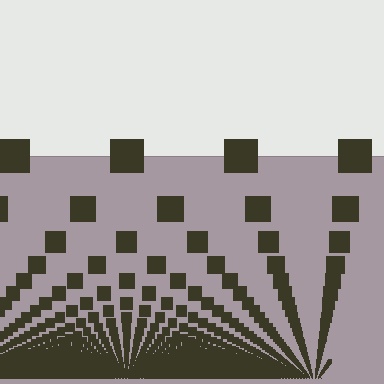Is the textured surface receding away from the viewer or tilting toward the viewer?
The surface appears to tilt toward the viewer. Texture elements get larger and sparser toward the top.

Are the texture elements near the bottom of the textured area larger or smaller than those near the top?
Smaller. The gradient is inverted — elements near the bottom are smaller and denser.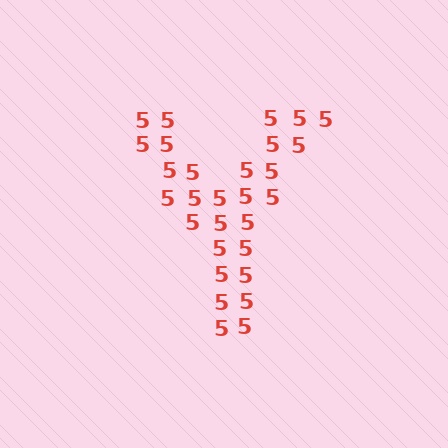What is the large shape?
The large shape is the letter Y.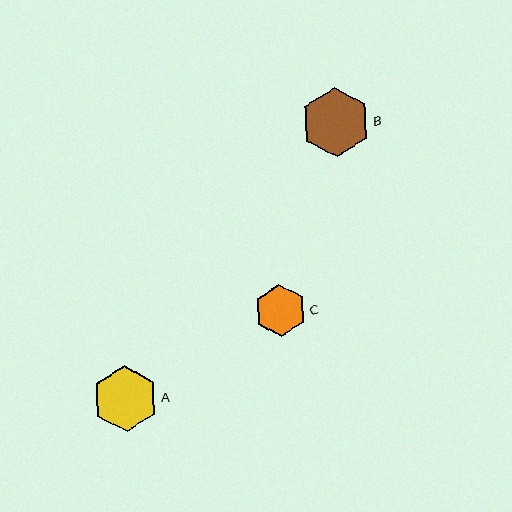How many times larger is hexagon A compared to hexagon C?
Hexagon A is approximately 1.3 times the size of hexagon C.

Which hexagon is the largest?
Hexagon B is the largest with a size of approximately 69 pixels.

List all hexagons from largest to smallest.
From largest to smallest: B, A, C.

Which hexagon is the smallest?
Hexagon C is the smallest with a size of approximately 52 pixels.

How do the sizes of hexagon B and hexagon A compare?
Hexagon B and hexagon A are approximately the same size.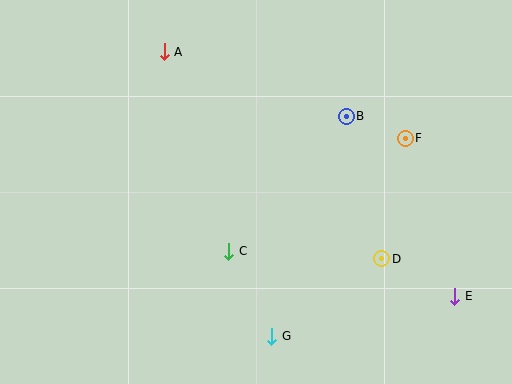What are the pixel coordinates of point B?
Point B is at (346, 116).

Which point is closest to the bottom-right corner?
Point E is closest to the bottom-right corner.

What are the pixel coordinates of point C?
Point C is at (229, 251).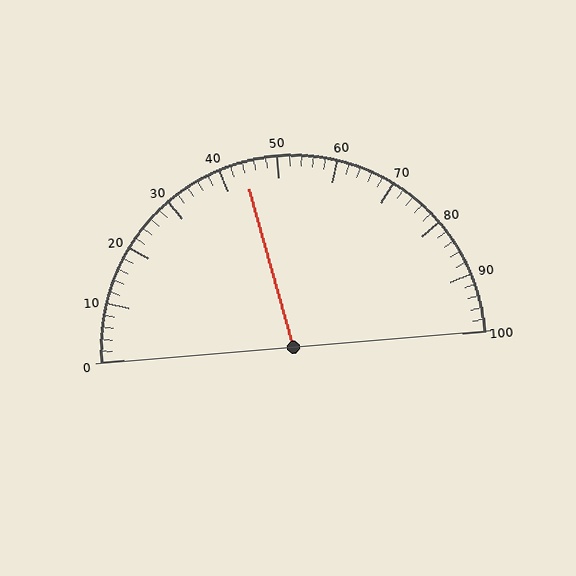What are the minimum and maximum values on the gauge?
The gauge ranges from 0 to 100.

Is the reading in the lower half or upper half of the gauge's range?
The reading is in the lower half of the range (0 to 100).